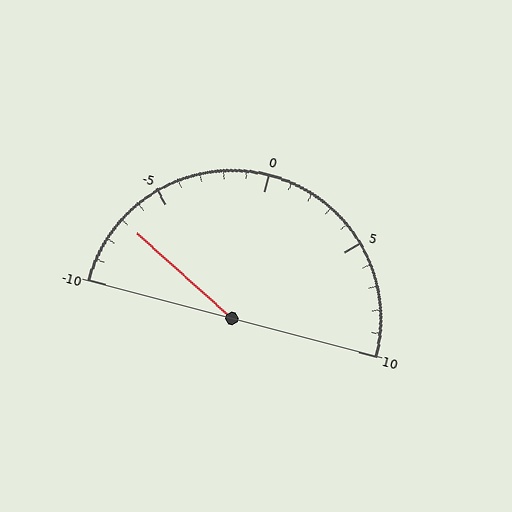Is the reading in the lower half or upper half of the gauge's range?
The reading is in the lower half of the range (-10 to 10).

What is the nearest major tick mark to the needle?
The nearest major tick mark is -5.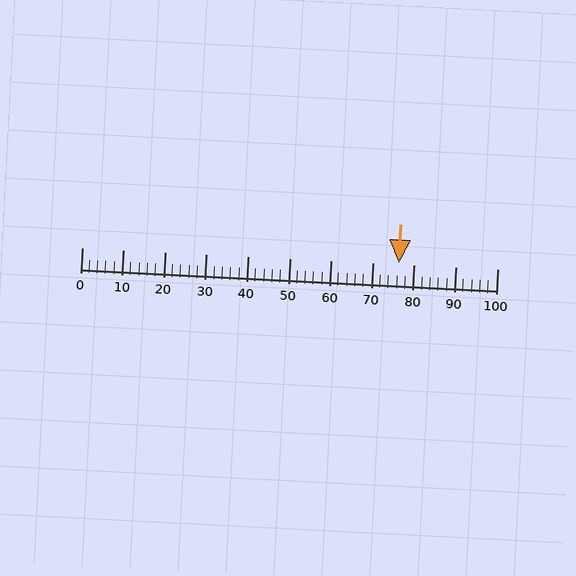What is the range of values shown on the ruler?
The ruler shows values from 0 to 100.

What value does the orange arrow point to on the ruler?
The orange arrow points to approximately 76.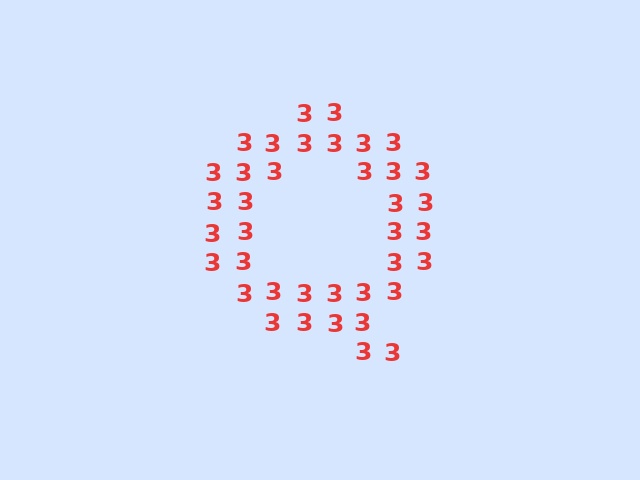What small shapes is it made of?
It is made of small digit 3's.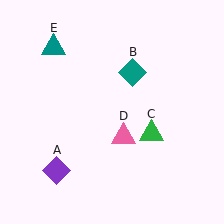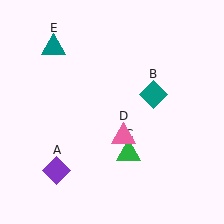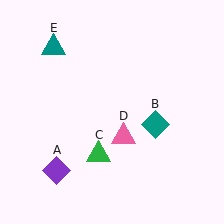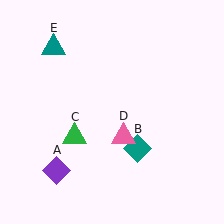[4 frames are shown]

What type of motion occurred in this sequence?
The teal diamond (object B), green triangle (object C) rotated clockwise around the center of the scene.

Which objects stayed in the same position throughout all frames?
Purple diamond (object A) and pink triangle (object D) and teal triangle (object E) remained stationary.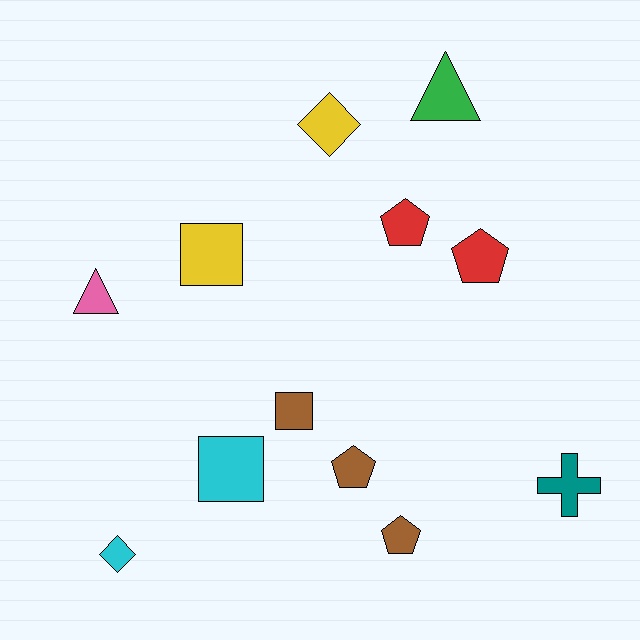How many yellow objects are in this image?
There are 2 yellow objects.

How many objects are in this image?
There are 12 objects.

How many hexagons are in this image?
There are no hexagons.